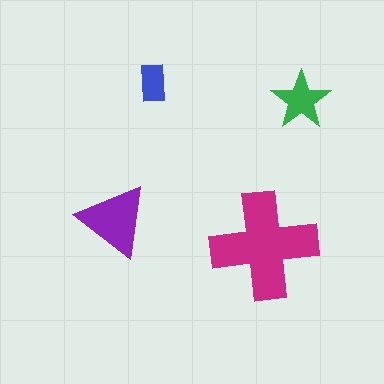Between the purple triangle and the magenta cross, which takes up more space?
The magenta cross.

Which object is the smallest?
The blue rectangle.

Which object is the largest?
The magenta cross.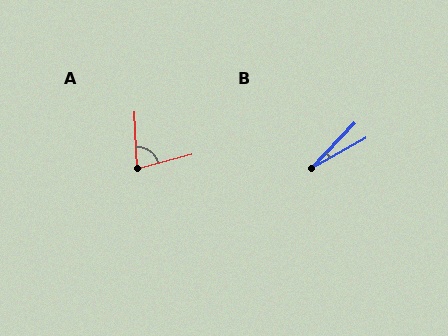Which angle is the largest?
A, at approximately 78 degrees.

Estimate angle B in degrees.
Approximately 17 degrees.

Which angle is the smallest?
B, at approximately 17 degrees.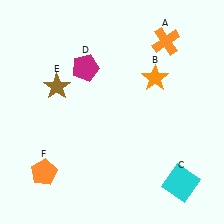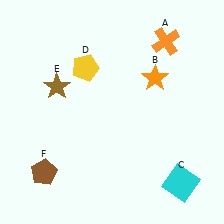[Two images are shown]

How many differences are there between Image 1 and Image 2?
There are 2 differences between the two images.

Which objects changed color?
D changed from magenta to yellow. F changed from orange to brown.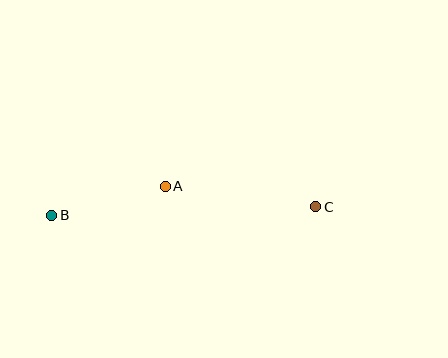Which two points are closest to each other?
Points A and B are closest to each other.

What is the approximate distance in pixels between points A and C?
The distance between A and C is approximately 152 pixels.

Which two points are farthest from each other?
Points B and C are farthest from each other.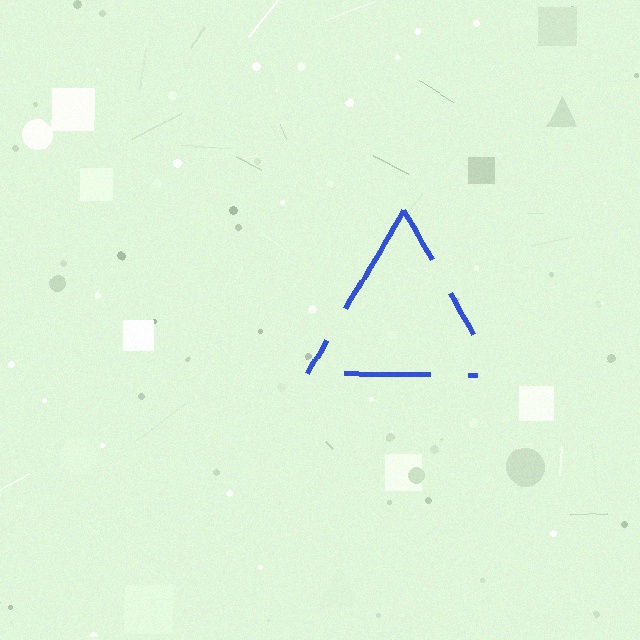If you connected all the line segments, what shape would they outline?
They would outline a triangle.